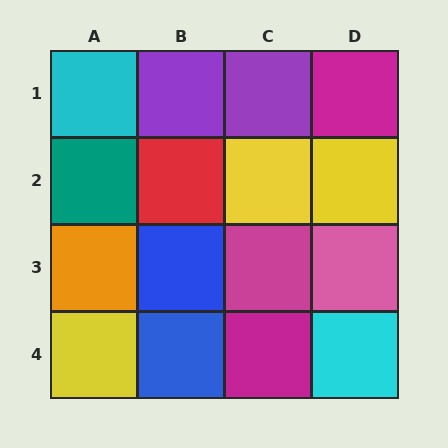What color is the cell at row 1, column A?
Cyan.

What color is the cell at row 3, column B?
Blue.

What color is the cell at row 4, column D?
Cyan.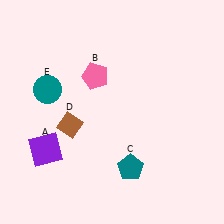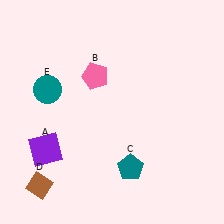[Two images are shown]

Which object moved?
The brown diamond (D) moved down.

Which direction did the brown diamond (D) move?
The brown diamond (D) moved down.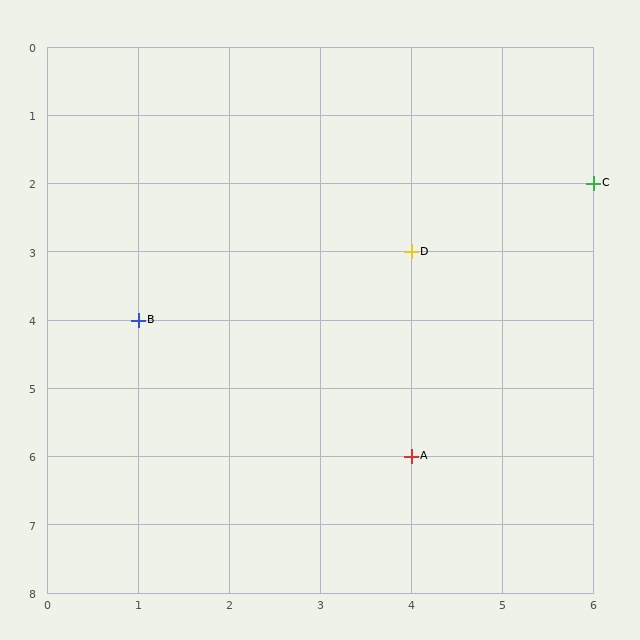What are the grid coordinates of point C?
Point C is at grid coordinates (6, 2).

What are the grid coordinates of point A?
Point A is at grid coordinates (4, 6).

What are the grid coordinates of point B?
Point B is at grid coordinates (1, 4).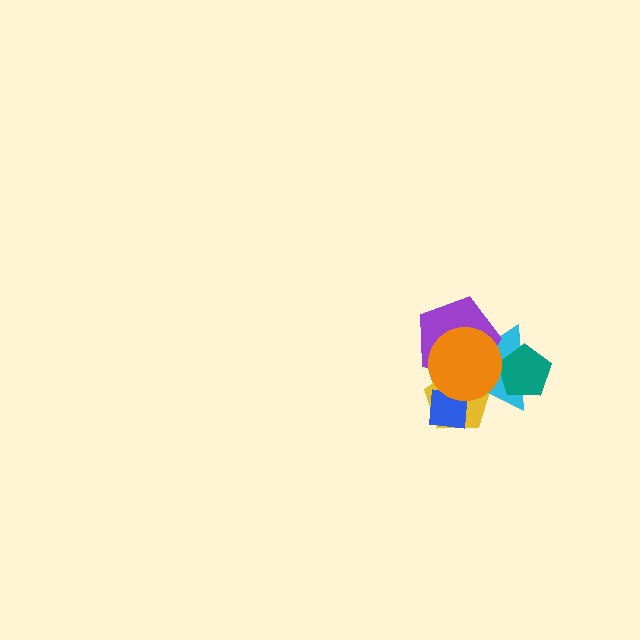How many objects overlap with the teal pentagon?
1 object overlaps with the teal pentagon.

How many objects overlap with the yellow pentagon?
4 objects overlap with the yellow pentagon.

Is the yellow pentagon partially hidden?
Yes, it is partially covered by another shape.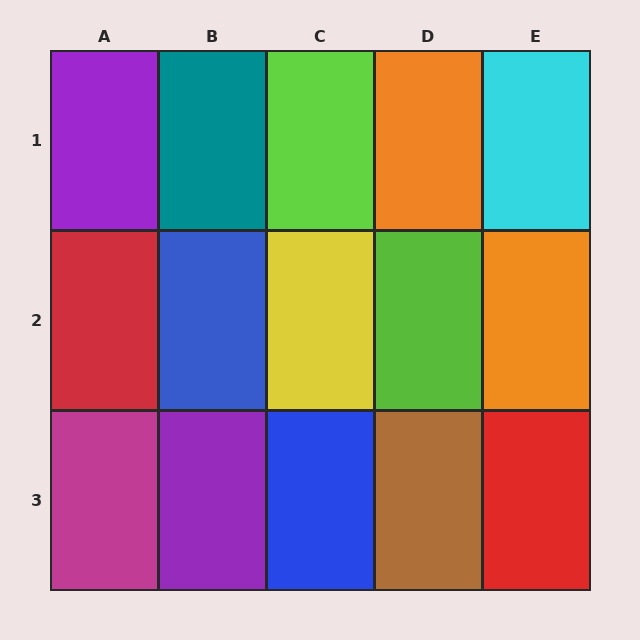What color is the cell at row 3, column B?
Purple.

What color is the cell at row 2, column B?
Blue.